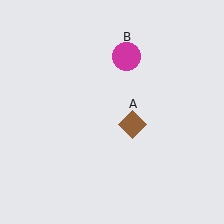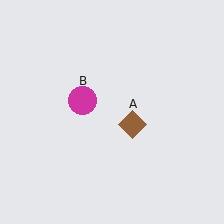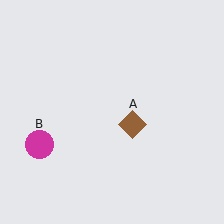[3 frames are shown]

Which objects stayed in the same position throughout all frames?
Brown diamond (object A) remained stationary.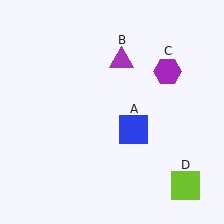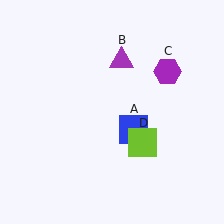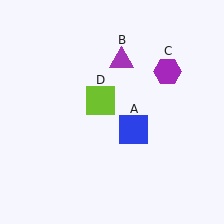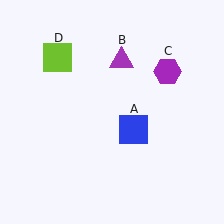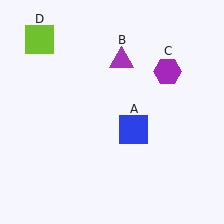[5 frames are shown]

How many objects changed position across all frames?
1 object changed position: lime square (object D).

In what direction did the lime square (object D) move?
The lime square (object D) moved up and to the left.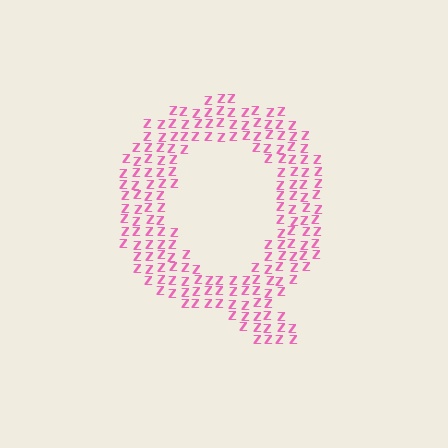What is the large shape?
The large shape is the letter Q.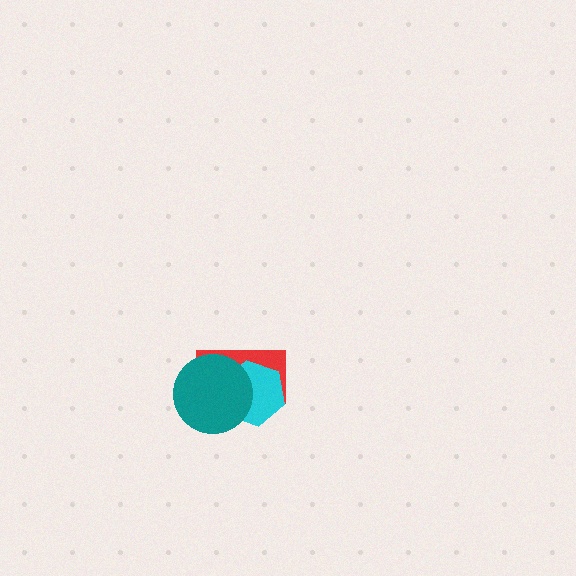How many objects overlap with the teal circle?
2 objects overlap with the teal circle.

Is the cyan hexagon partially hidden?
Yes, it is partially covered by another shape.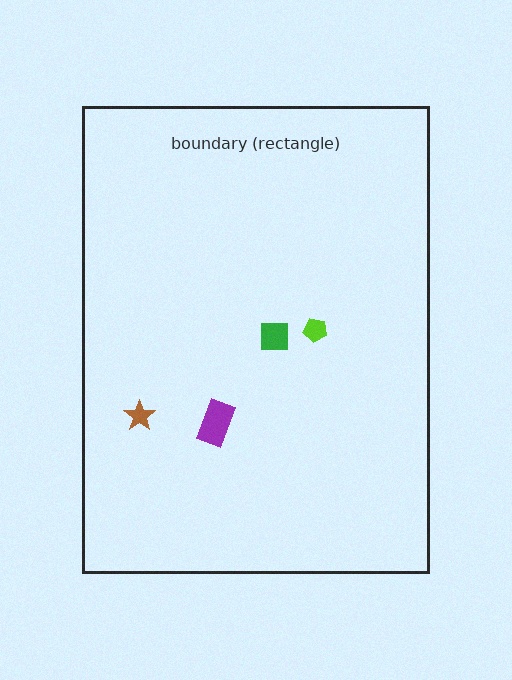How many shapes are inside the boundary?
4 inside, 0 outside.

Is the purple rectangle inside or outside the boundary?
Inside.